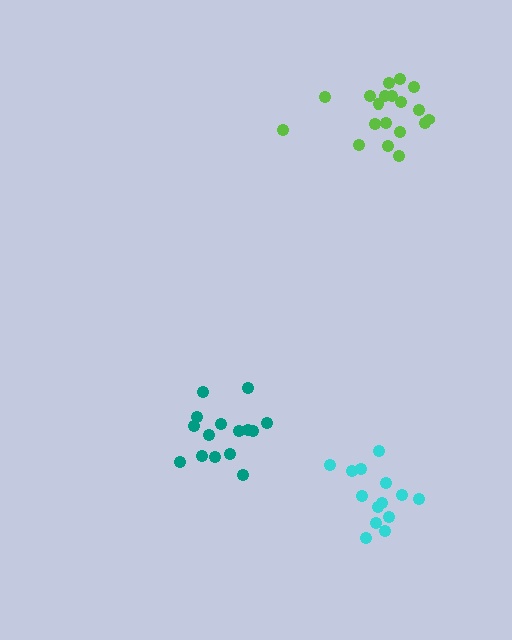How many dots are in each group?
Group 1: 14 dots, Group 2: 19 dots, Group 3: 15 dots (48 total).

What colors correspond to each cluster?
The clusters are colored: cyan, lime, teal.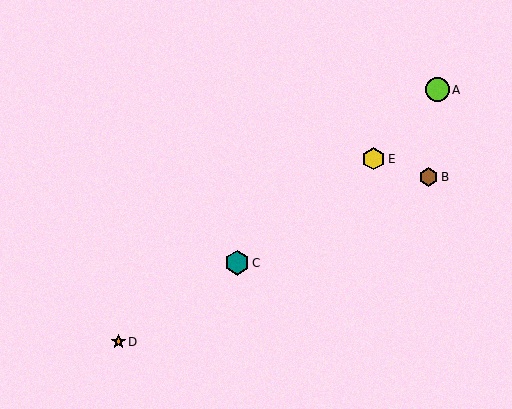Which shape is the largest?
The teal hexagon (labeled C) is the largest.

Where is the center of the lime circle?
The center of the lime circle is at (437, 90).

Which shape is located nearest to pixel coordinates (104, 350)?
The orange star (labeled D) at (119, 342) is nearest to that location.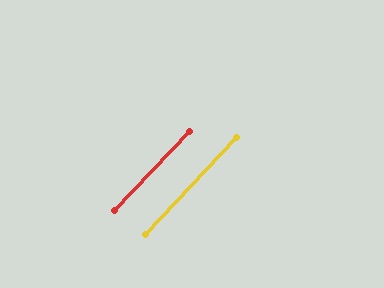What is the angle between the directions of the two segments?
Approximately 0 degrees.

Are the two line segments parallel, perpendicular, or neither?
Parallel — their directions differ by only 0.2°.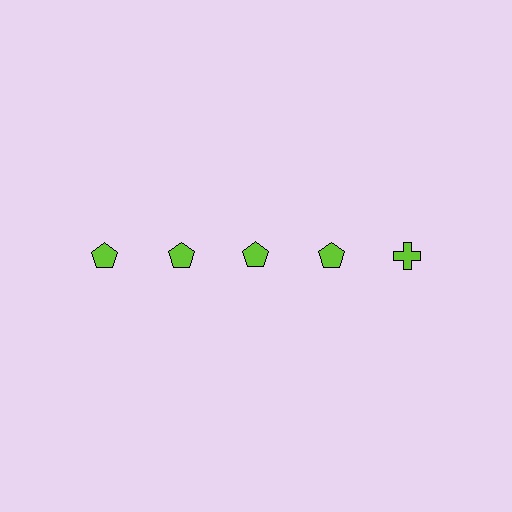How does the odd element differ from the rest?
It has a different shape: cross instead of pentagon.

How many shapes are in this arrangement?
There are 5 shapes arranged in a grid pattern.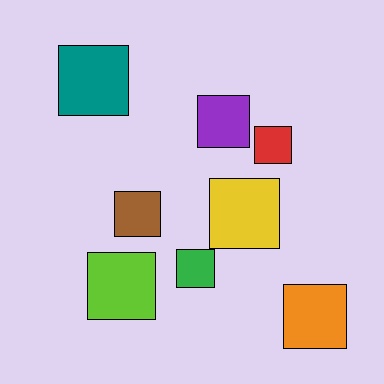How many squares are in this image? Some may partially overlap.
There are 8 squares.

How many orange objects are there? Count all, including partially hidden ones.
There is 1 orange object.